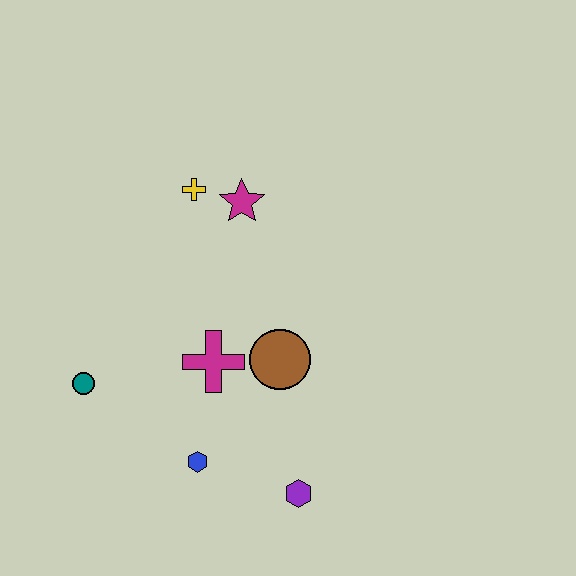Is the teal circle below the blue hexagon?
No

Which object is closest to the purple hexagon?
The blue hexagon is closest to the purple hexagon.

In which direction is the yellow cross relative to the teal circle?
The yellow cross is above the teal circle.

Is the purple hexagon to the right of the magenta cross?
Yes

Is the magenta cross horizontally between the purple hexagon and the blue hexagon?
Yes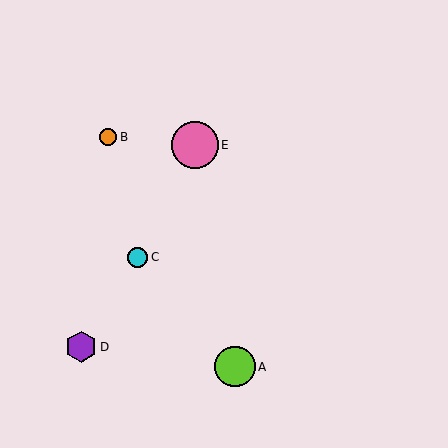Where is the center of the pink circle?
The center of the pink circle is at (195, 145).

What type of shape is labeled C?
Shape C is a cyan circle.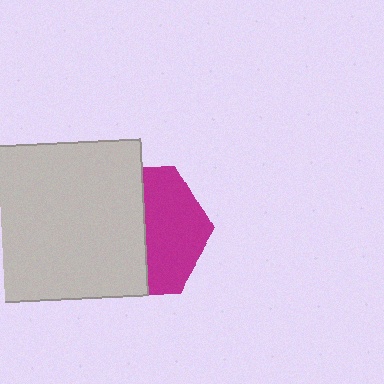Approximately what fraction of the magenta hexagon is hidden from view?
Roughly 54% of the magenta hexagon is hidden behind the light gray square.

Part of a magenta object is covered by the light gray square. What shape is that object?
It is a hexagon.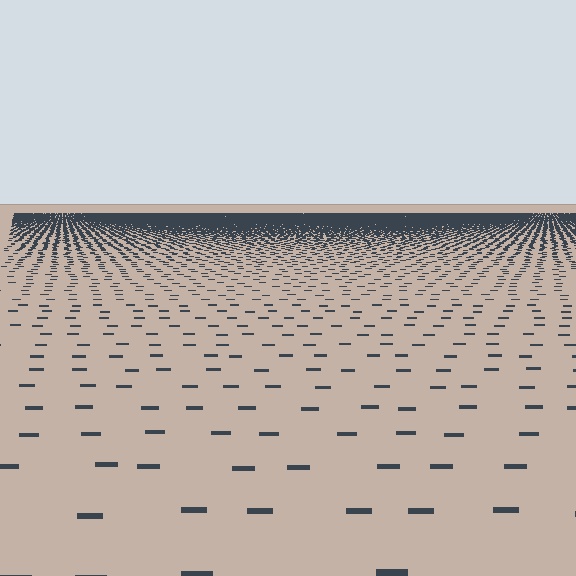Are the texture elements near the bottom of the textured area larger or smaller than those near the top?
Larger. Near the bottom, elements are closer to the viewer and appear at a bigger on-screen size.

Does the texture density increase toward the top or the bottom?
Density increases toward the top.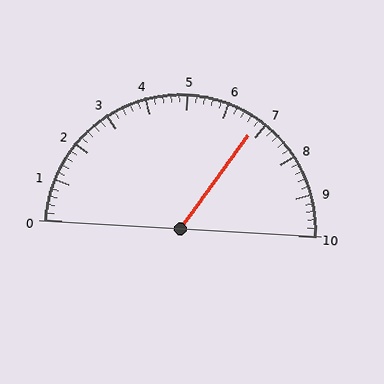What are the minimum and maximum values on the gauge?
The gauge ranges from 0 to 10.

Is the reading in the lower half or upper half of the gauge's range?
The reading is in the upper half of the range (0 to 10).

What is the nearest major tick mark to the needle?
The nearest major tick mark is 7.